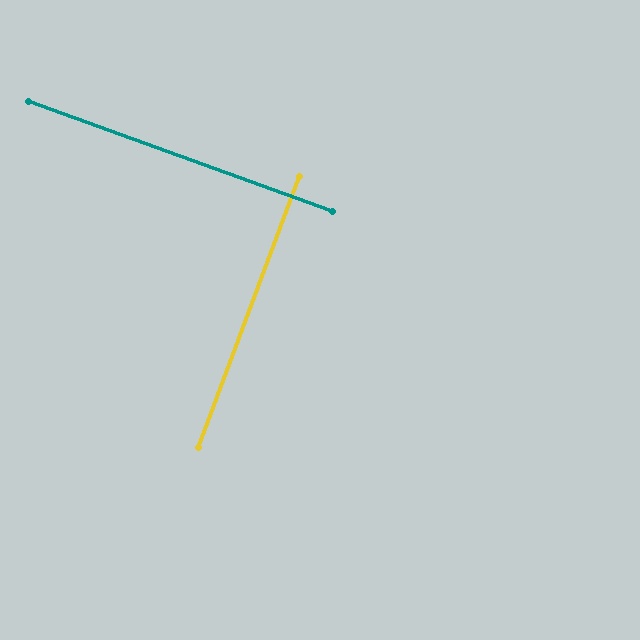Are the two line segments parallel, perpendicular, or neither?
Perpendicular — they meet at approximately 89°.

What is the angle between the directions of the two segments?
Approximately 89 degrees.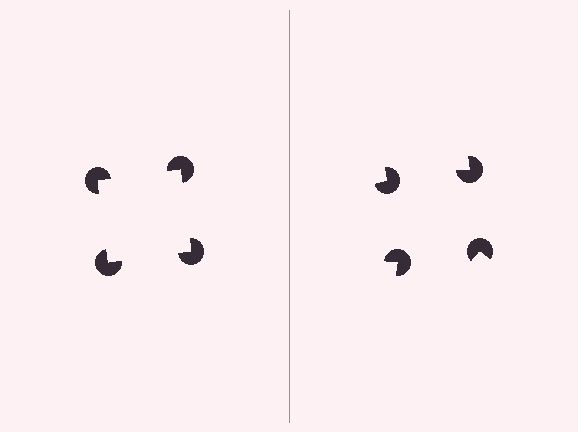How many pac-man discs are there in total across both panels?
8 — 4 on each side.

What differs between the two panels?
The pac-man discs are positioned identically on both sides; only the wedge orientations differ. On the left they align to a square; on the right they are misaligned.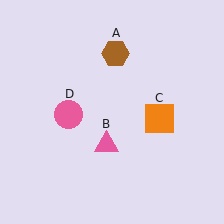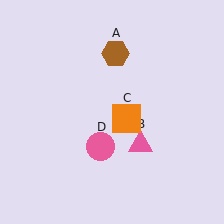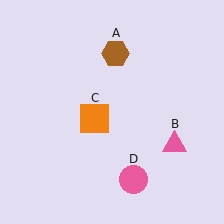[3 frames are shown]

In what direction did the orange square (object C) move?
The orange square (object C) moved left.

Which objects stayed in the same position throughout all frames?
Brown hexagon (object A) remained stationary.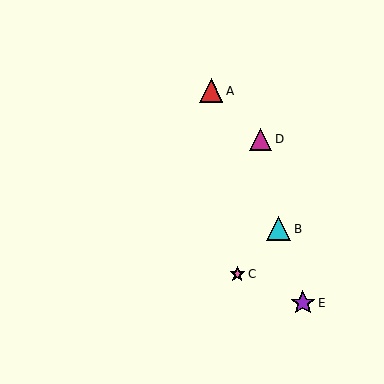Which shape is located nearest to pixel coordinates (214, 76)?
The red triangle (labeled A) at (211, 91) is nearest to that location.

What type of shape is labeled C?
Shape C is a pink star.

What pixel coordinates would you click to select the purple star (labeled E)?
Click at (303, 303) to select the purple star E.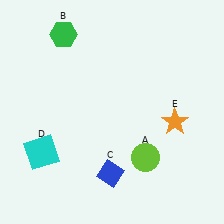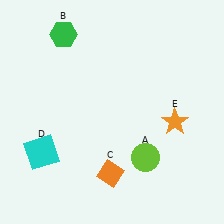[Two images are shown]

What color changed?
The diamond (C) changed from blue in Image 1 to orange in Image 2.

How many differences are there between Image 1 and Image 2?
There is 1 difference between the two images.